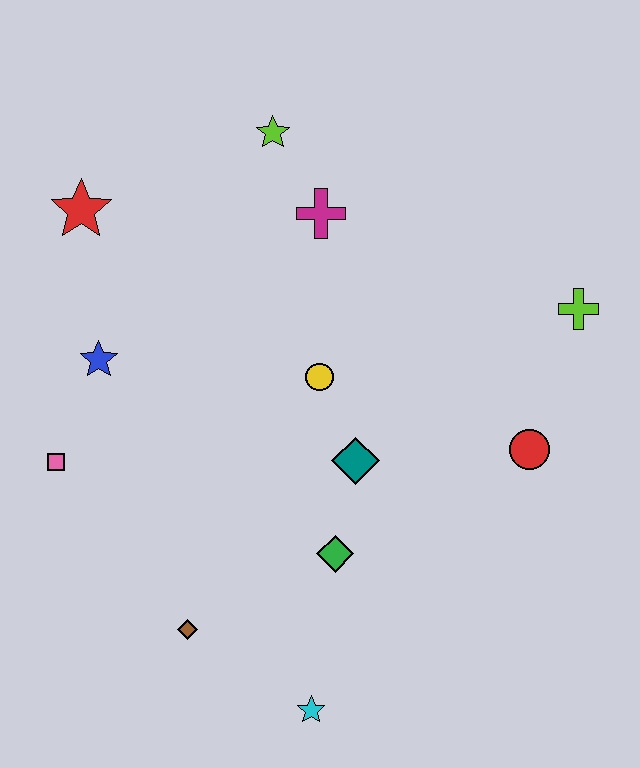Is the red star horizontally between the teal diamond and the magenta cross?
No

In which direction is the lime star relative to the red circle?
The lime star is above the red circle.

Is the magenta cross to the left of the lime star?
No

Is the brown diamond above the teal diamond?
No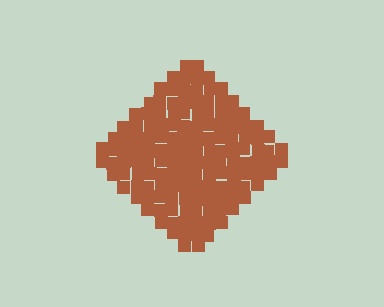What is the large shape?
The large shape is a diamond.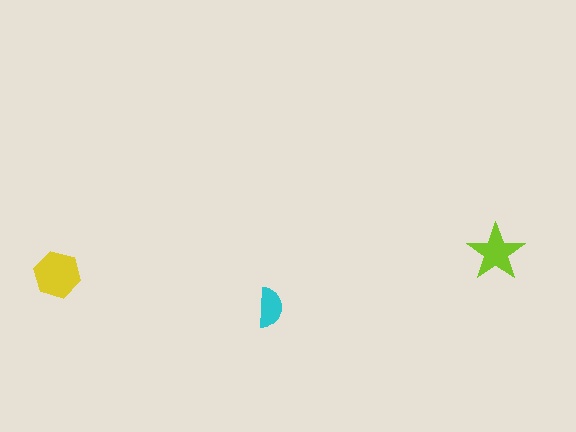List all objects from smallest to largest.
The cyan semicircle, the lime star, the yellow hexagon.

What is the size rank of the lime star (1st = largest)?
2nd.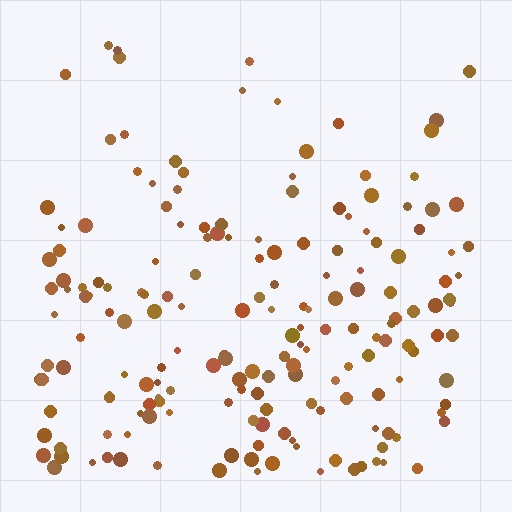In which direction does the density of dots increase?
From top to bottom, with the bottom side densest.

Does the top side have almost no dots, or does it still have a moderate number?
Still a moderate number, just noticeably fewer than the bottom.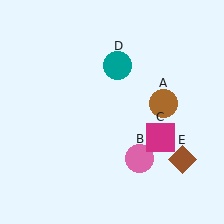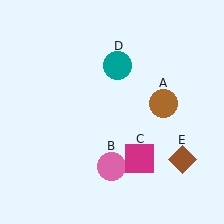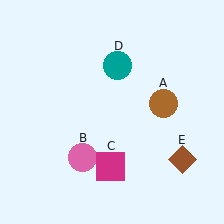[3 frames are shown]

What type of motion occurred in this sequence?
The pink circle (object B), magenta square (object C) rotated clockwise around the center of the scene.